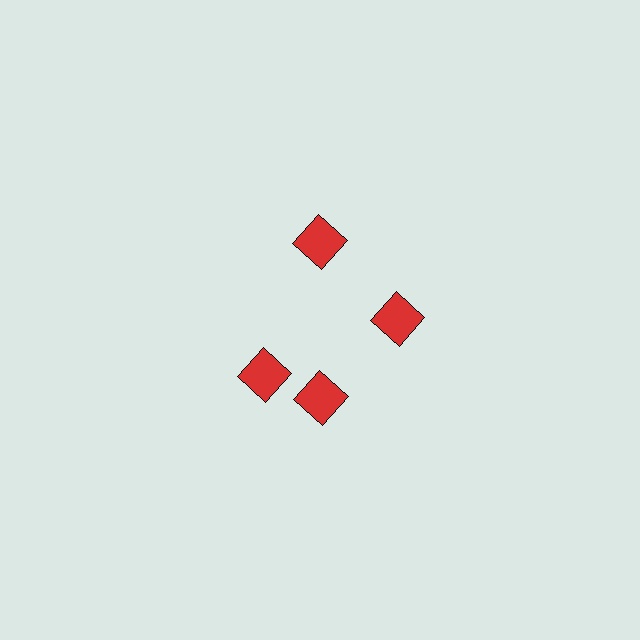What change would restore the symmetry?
The symmetry would be restored by rotating it back into even spacing with its neighbors so that all 4 squares sit at equal angles and equal distance from the center.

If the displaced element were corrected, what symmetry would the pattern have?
It would have 4-fold rotational symmetry — the pattern would map onto itself every 90 degrees.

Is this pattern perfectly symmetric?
No. The 4 red squares are arranged in a ring, but one element near the 9 o'clock position is rotated out of alignment along the ring, breaking the 4-fold rotational symmetry.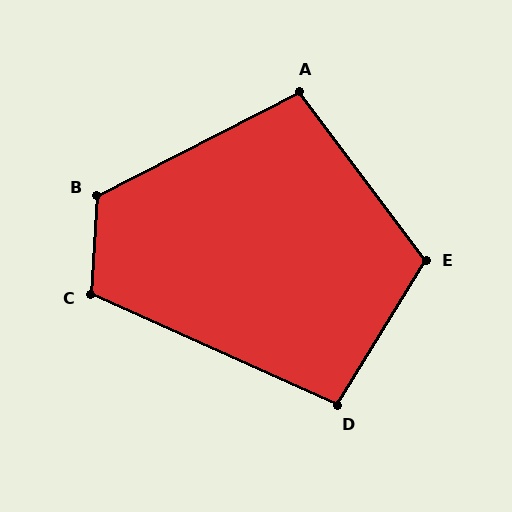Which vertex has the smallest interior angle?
D, at approximately 97 degrees.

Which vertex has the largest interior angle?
B, at approximately 121 degrees.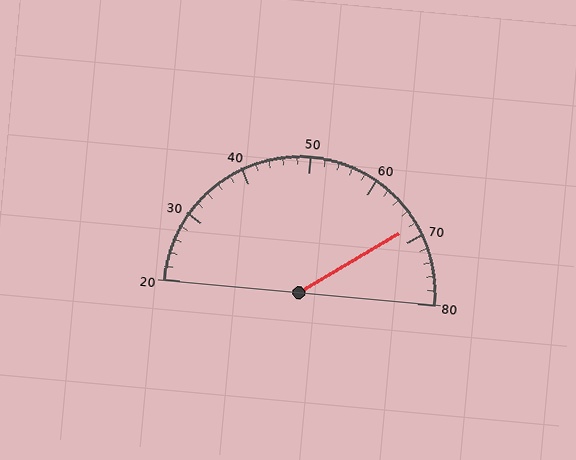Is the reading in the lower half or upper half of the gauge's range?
The reading is in the upper half of the range (20 to 80).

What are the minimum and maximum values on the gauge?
The gauge ranges from 20 to 80.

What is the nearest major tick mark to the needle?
The nearest major tick mark is 70.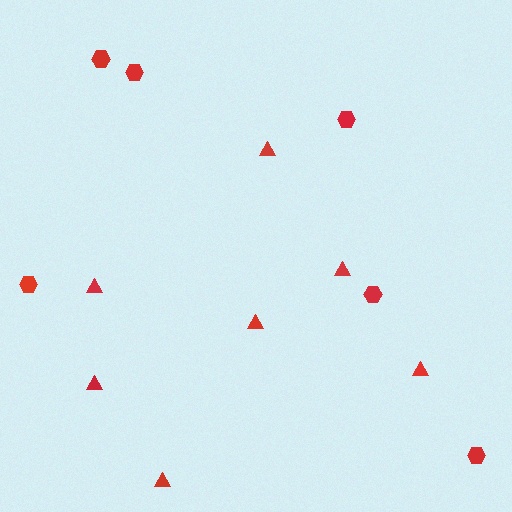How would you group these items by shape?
There are 2 groups: one group of hexagons (6) and one group of triangles (7).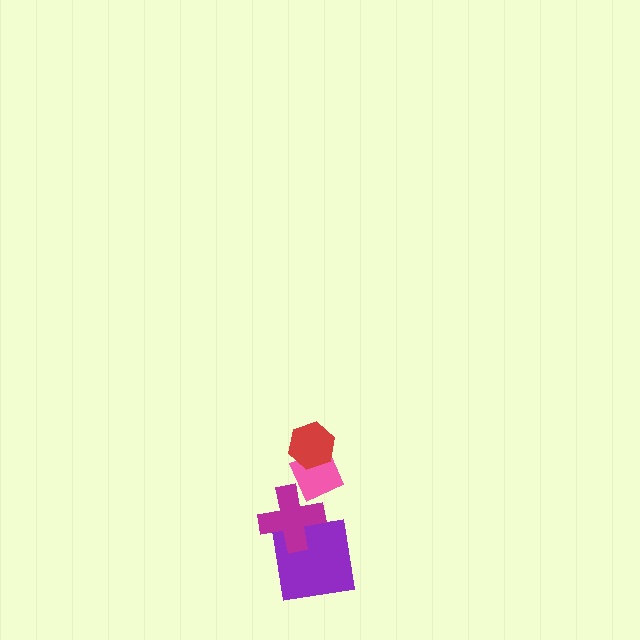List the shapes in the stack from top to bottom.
From top to bottom: the red hexagon, the pink diamond, the magenta cross, the purple square.